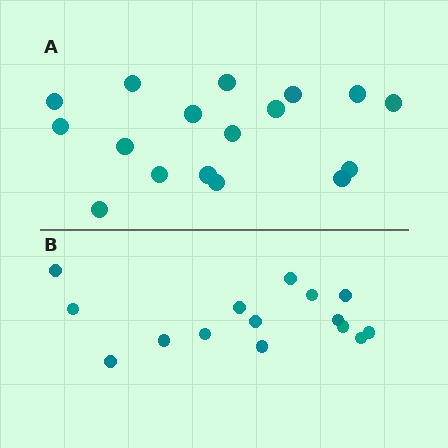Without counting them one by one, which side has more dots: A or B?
Region A (the top region) has more dots.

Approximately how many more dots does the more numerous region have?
Region A has just a few more — roughly 2 or 3 more dots than region B.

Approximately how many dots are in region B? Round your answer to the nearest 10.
About 20 dots. (The exact count is 15, which rounds to 20.)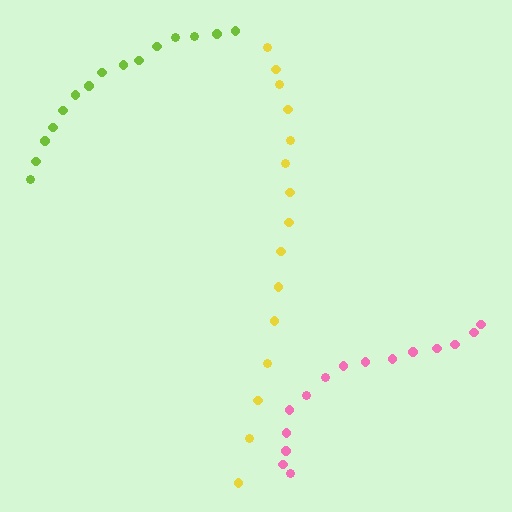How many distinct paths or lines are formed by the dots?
There are 3 distinct paths.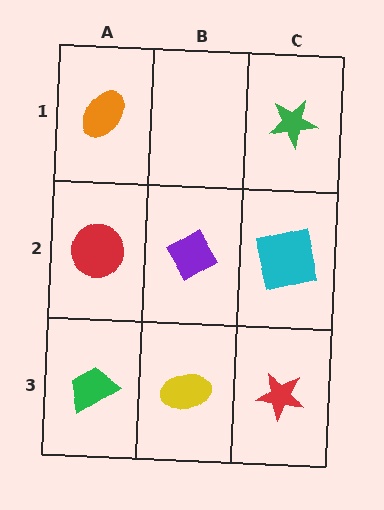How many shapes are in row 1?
2 shapes.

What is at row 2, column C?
A cyan square.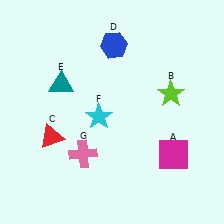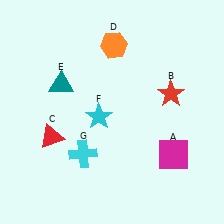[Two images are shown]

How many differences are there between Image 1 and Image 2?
There are 3 differences between the two images.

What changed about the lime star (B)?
In Image 1, B is lime. In Image 2, it changed to red.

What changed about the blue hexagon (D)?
In Image 1, D is blue. In Image 2, it changed to orange.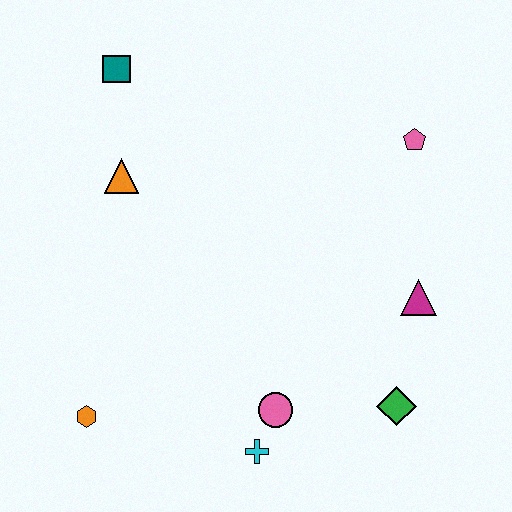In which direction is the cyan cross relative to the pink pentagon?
The cyan cross is below the pink pentagon.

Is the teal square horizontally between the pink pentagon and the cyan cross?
No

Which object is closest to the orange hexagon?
The cyan cross is closest to the orange hexagon.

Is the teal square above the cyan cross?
Yes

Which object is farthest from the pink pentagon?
The orange hexagon is farthest from the pink pentagon.